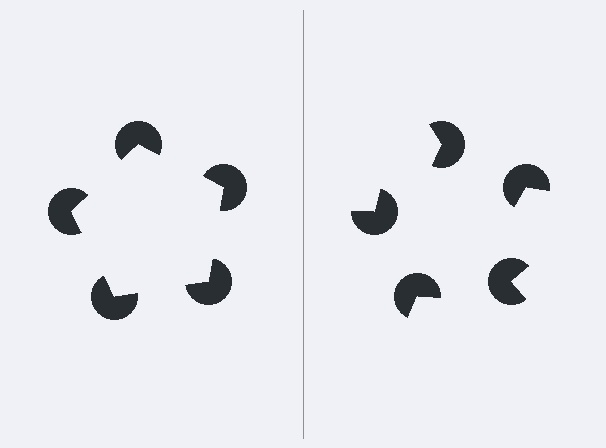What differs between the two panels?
The pac-man discs are positioned identically on both sides; only the wedge orientations differ. On the left they align to a pentagon; on the right they are misaligned.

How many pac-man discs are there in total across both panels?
10 — 5 on each side.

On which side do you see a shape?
An illusory pentagon appears on the left side. On the right side the wedge cuts are rotated, so no coherent shape forms.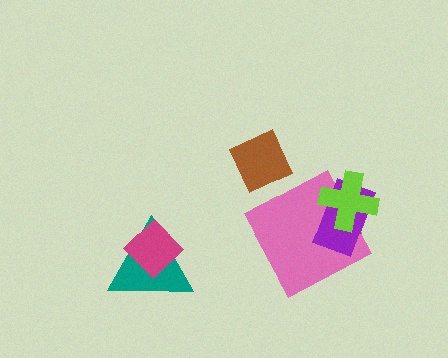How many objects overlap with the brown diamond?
0 objects overlap with the brown diamond.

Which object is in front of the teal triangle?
The magenta diamond is in front of the teal triangle.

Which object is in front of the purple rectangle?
The lime cross is in front of the purple rectangle.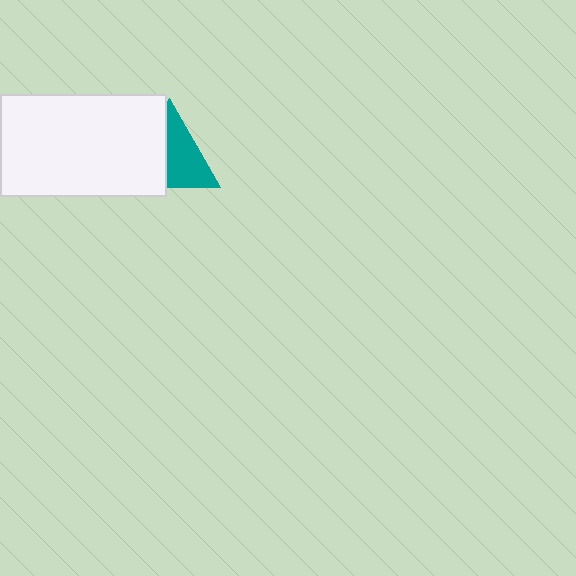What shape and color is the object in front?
The object in front is a white rectangle.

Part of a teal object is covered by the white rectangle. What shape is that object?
It is a triangle.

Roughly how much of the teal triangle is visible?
About half of it is visible (roughly 54%).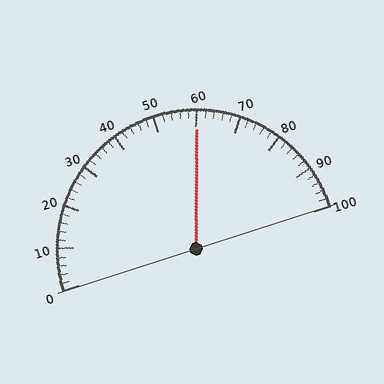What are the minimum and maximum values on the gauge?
The gauge ranges from 0 to 100.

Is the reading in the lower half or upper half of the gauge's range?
The reading is in the upper half of the range (0 to 100).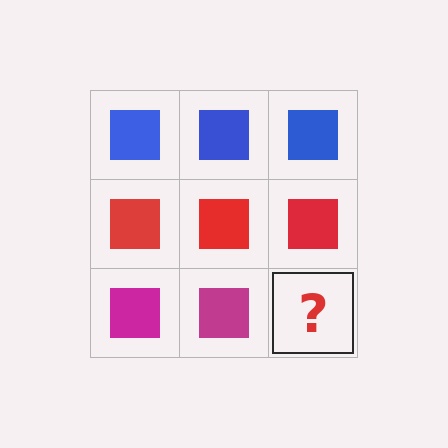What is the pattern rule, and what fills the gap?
The rule is that each row has a consistent color. The gap should be filled with a magenta square.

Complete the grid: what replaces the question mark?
The question mark should be replaced with a magenta square.